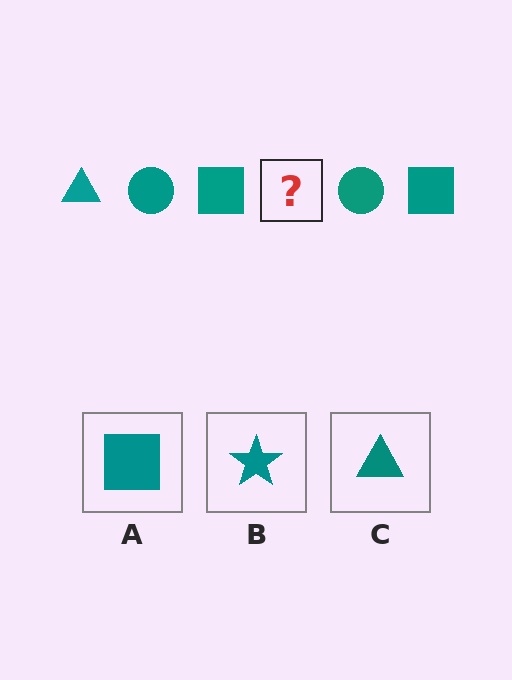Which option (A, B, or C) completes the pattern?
C.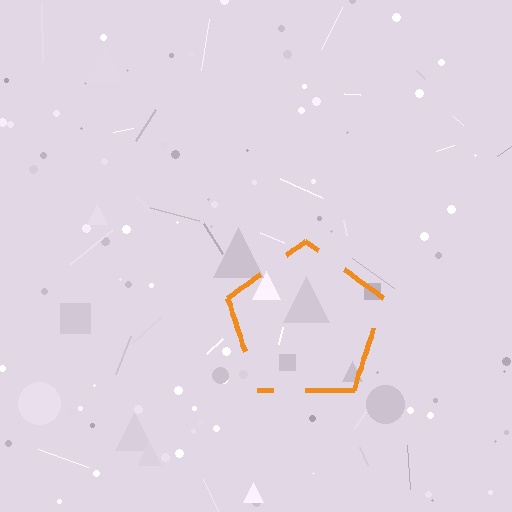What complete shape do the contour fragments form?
The contour fragments form a pentagon.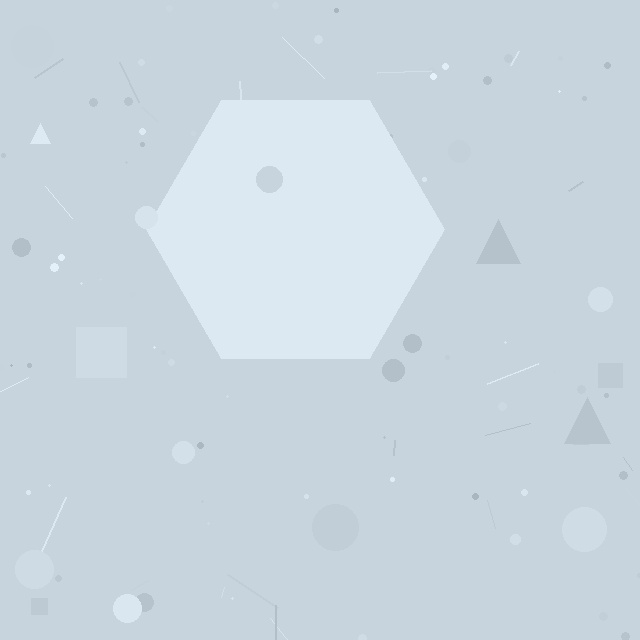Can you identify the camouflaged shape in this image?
The camouflaged shape is a hexagon.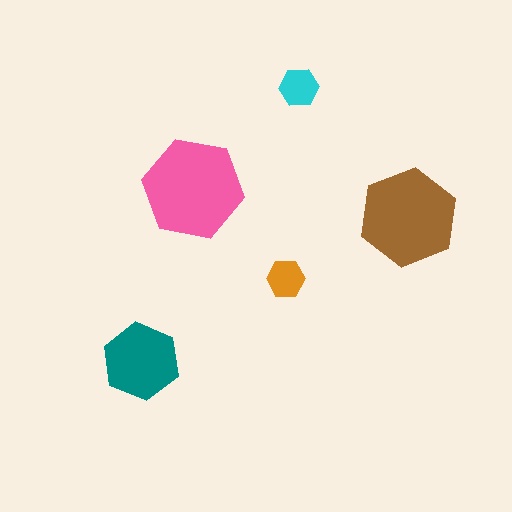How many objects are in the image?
There are 5 objects in the image.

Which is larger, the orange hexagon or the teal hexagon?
The teal one.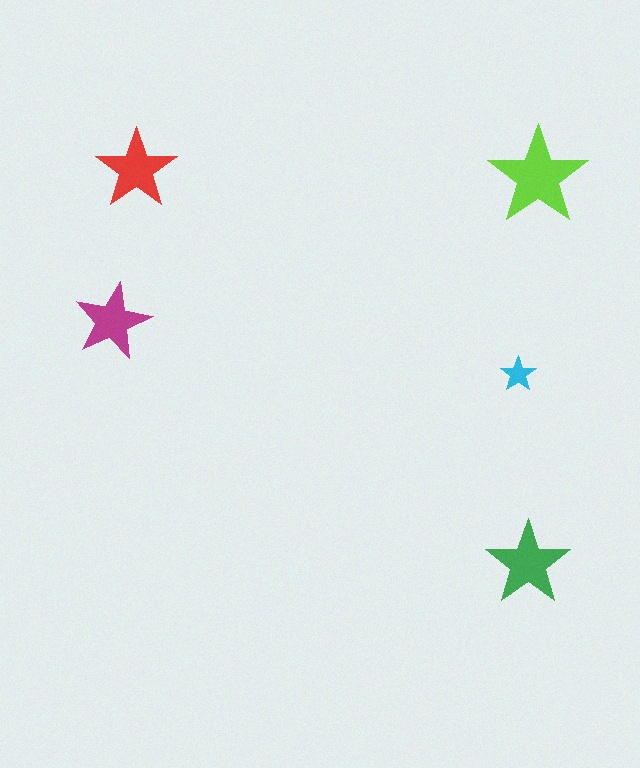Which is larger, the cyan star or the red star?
The red one.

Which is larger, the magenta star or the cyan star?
The magenta one.